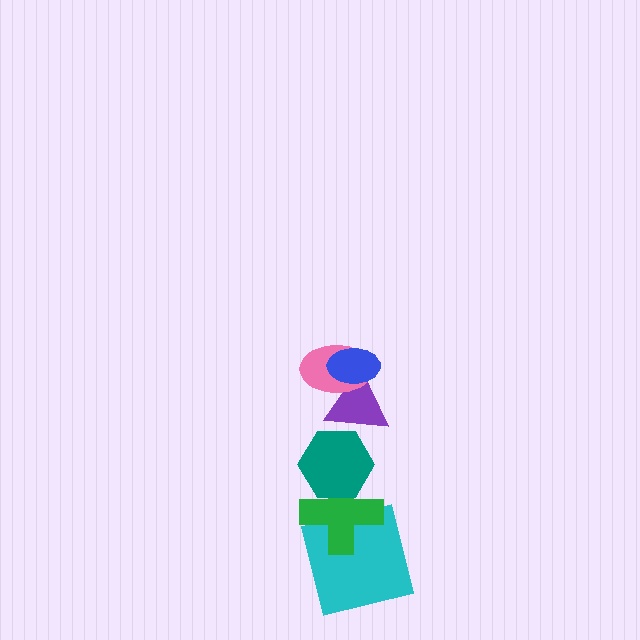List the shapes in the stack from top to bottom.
From top to bottom: the blue ellipse, the pink ellipse, the purple triangle, the teal hexagon, the green cross, the cyan square.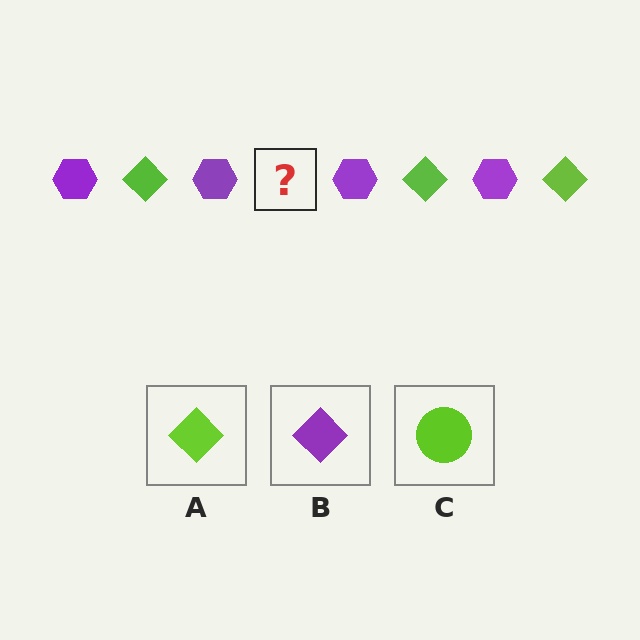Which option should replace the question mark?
Option A.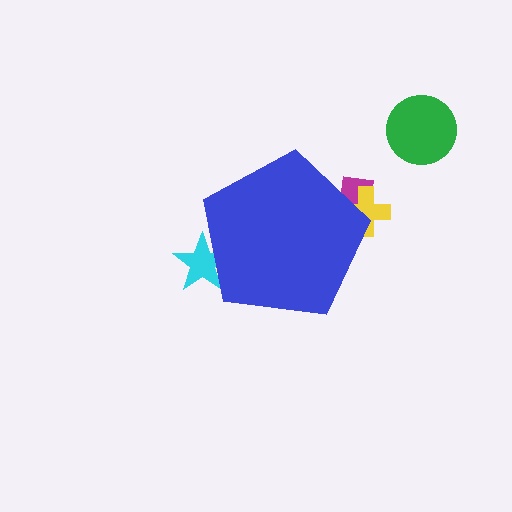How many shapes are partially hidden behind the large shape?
3 shapes are partially hidden.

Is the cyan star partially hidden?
Yes, the cyan star is partially hidden behind the blue pentagon.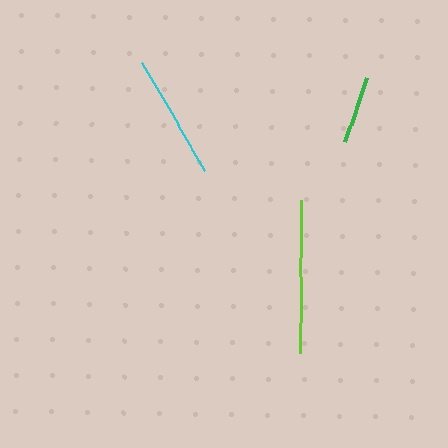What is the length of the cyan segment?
The cyan segment is approximately 126 pixels long.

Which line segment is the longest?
The lime line is the longest at approximately 153 pixels.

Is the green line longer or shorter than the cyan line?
The cyan line is longer than the green line.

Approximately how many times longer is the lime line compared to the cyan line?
The lime line is approximately 1.2 times the length of the cyan line.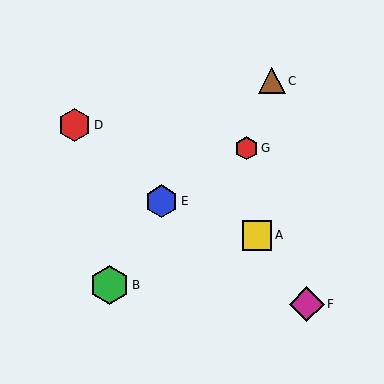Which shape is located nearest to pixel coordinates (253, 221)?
The yellow square (labeled A) at (257, 235) is nearest to that location.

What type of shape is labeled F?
Shape F is a magenta diamond.